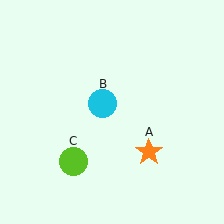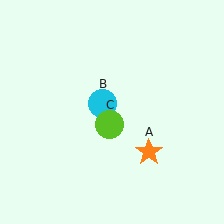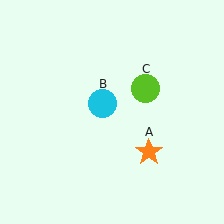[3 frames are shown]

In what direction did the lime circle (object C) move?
The lime circle (object C) moved up and to the right.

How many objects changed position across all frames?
1 object changed position: lime circle (object C).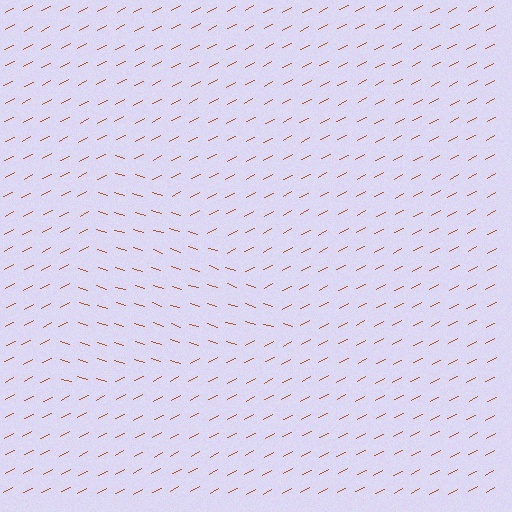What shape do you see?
I see a triangle.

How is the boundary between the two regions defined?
The boundary is defined purely by a change in line orientation (approximately 45 degrees difference). All lines are the same color and thickness.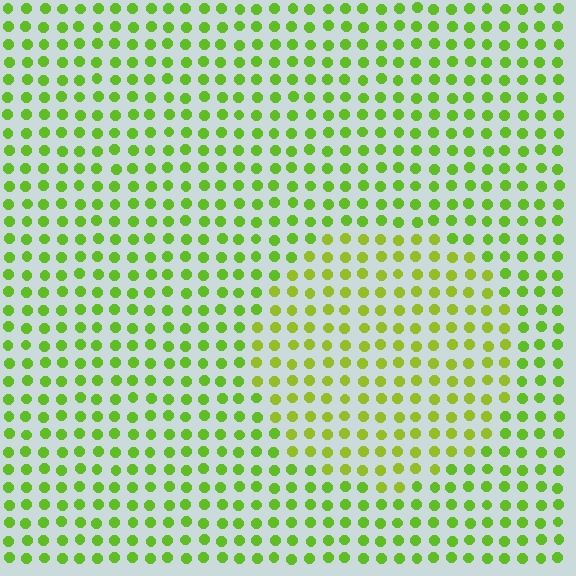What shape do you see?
I see a circle.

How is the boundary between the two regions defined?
The boundary is defined purely by a slight shift in hue (about 21 degrees). Spacing, size, and orientation are identical on both sides.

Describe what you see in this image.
The image is filled with small lime elements in a uniform arrangement. A circle-shaped region is visible where the elements are tinted to a slightly different hue, forming a subtle color boundary.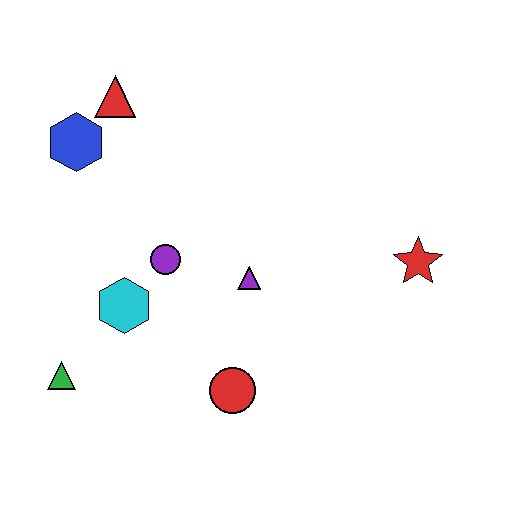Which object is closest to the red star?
The purple triangle is closest to the red star.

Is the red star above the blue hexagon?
No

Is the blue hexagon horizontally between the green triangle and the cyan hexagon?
Yes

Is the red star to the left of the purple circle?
No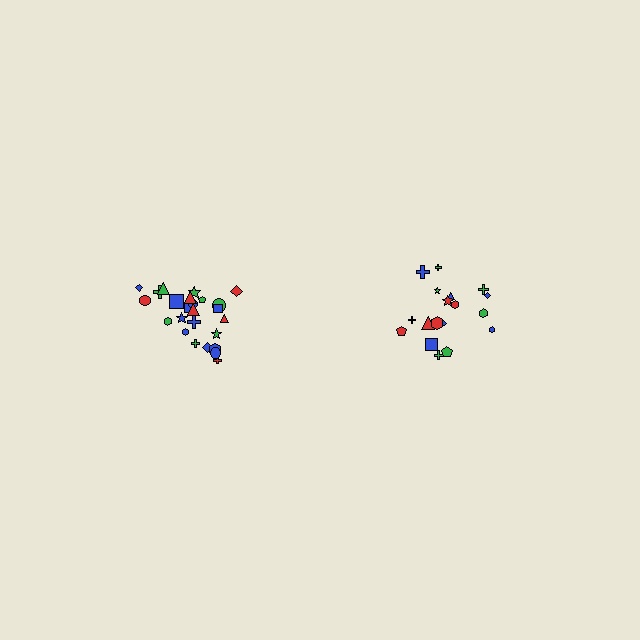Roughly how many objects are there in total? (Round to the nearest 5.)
Roughly 45 objects in total.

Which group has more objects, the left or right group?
The left group.